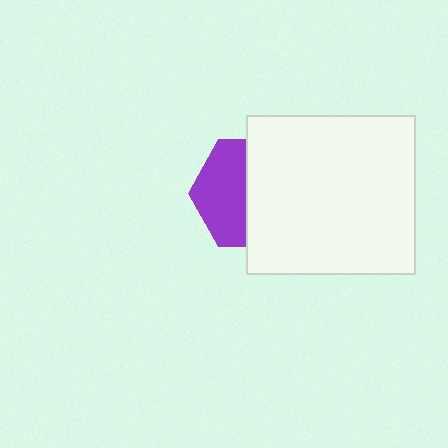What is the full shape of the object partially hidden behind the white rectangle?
The partially hidden object is a purple hexagon.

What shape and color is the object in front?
The object in front is a white rectangle.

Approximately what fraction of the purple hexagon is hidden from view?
Roughly 55% of the purple hexagon is hidden behind the white rectangle.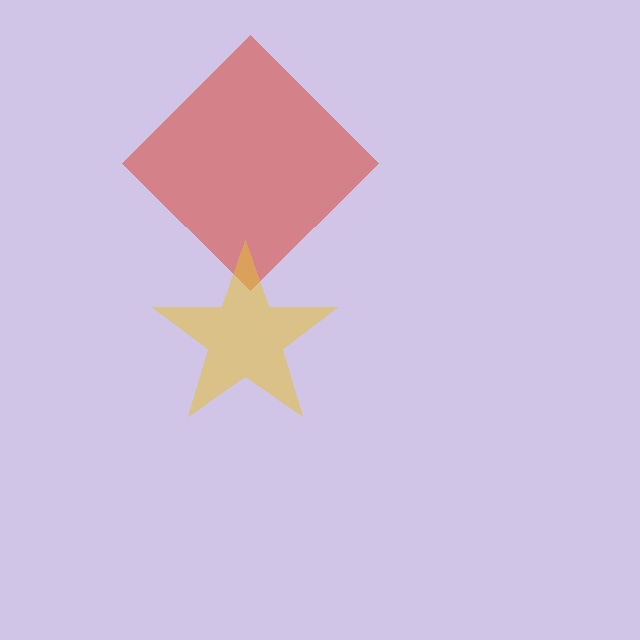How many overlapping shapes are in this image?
There are 2 overlapping shapes in the image.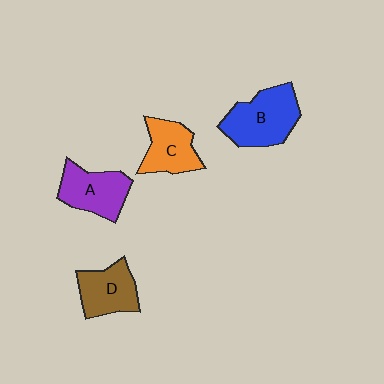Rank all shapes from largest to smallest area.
From largest to smallest: B (blue), A (purple), D (brown), C (orange).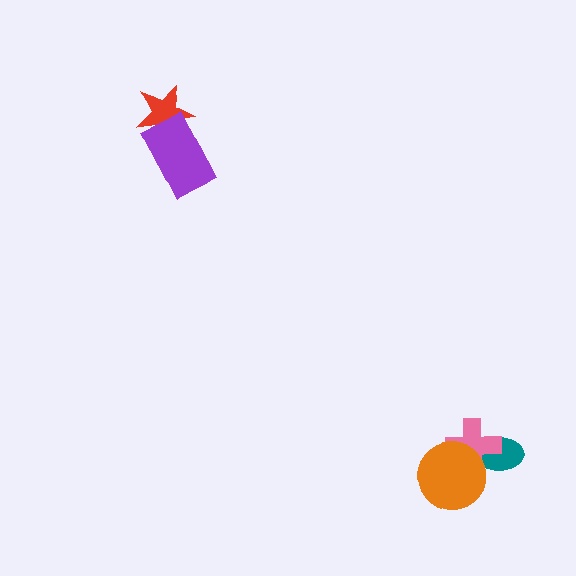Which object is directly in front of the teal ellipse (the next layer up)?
The pink cross is directly in front of the teal ellipse.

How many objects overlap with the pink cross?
2 objects overlap with the pink cross.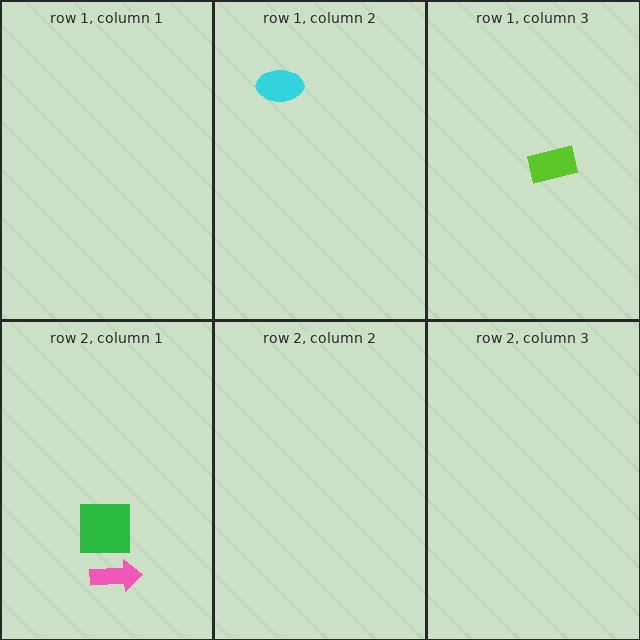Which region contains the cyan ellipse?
The row 1, column 2 region.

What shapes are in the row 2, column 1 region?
The pink arrow, the green square.